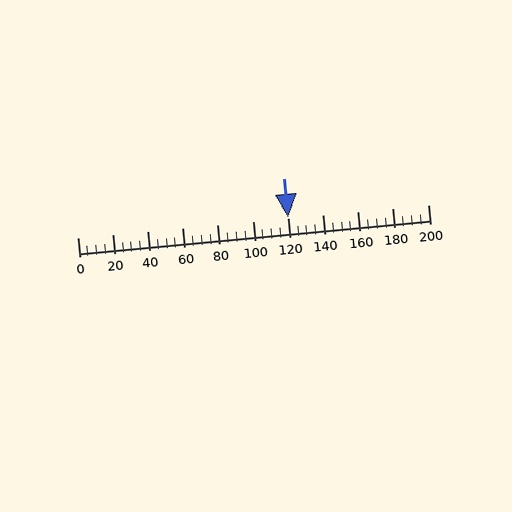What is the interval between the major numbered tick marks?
The major tick marks are spaced 20 units apart.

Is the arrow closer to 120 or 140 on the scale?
The arrow is closer to 120.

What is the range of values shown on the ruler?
The ruler shows values from 0 to 200.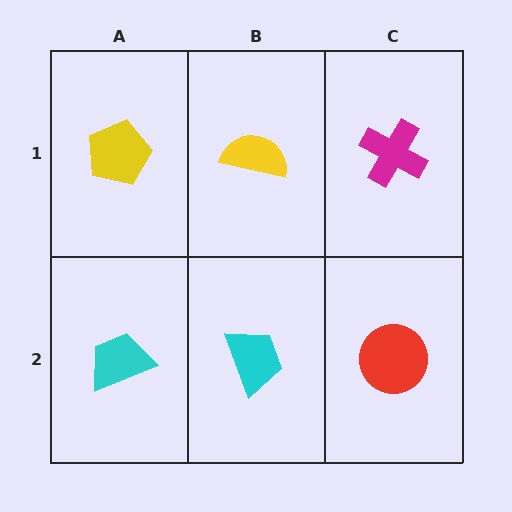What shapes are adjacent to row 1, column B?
A cyan trapezoid (row 2, column B), a yellow pentagon (row 1, column A), a magenta cross (row 1, column C).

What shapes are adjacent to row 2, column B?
A yellow semicircle (row 1, column B), a cyan trapezoid (row 2, column A), a red circle (row 2, column C).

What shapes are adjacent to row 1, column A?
A cyan trapezoid (row 2, column A), a yellow semicircle (row 1, column B).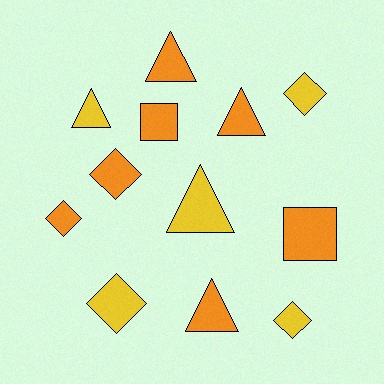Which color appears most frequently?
Orange, with 7 objects.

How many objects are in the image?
There are 12 objects.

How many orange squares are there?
There are 2 orange squares.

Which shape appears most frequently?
Triangle, with 5 objects.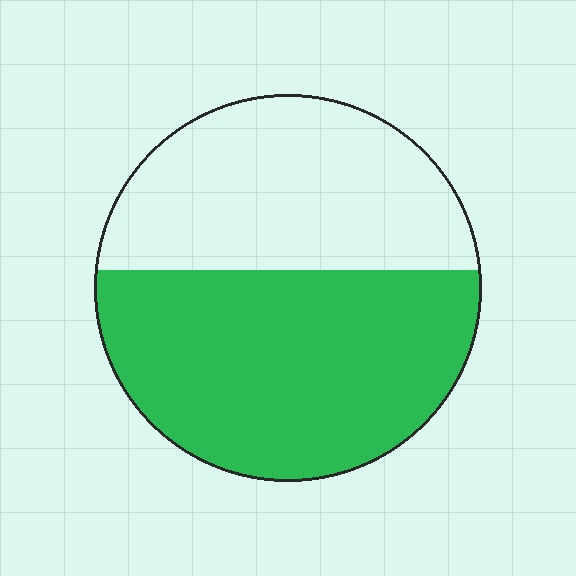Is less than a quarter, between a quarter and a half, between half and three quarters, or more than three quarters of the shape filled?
Between half and three quarters.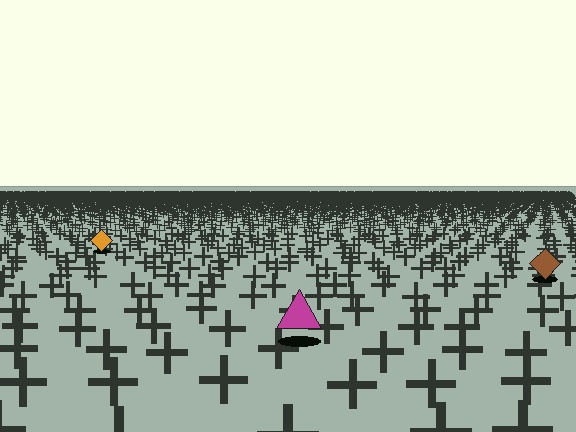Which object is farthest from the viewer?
The orange diamond is farthest from the viewer. It appears smaller and the ground texture around it is denser.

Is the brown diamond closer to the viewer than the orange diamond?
Yes. The brown diamond is closer — you can tell from the texture gradient: the ground texture is coarser near it.